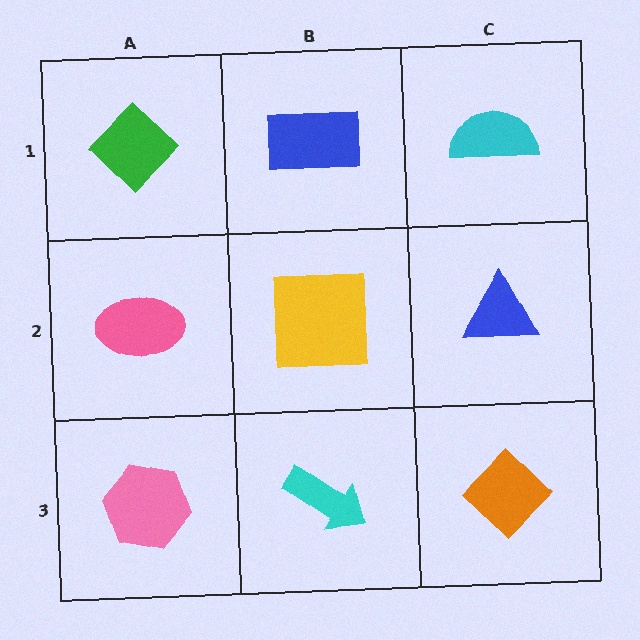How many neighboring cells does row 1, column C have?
2.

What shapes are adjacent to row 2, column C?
A cyan semicircle (row 1, column C), an orange diamond (row 3, column C), a yellow square (row 2, column B).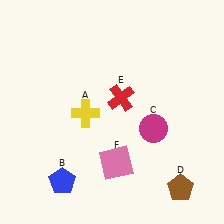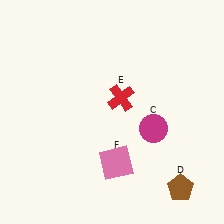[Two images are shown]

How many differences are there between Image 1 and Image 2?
There are 2 differences between the two images.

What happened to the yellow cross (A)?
The yellow cross (A) was removed in Image 2. It was in the bottom-left area of Image 1.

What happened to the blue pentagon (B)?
The blue pentagon (B) was removed in Image 2. It was in the bottom-left area of Image 1.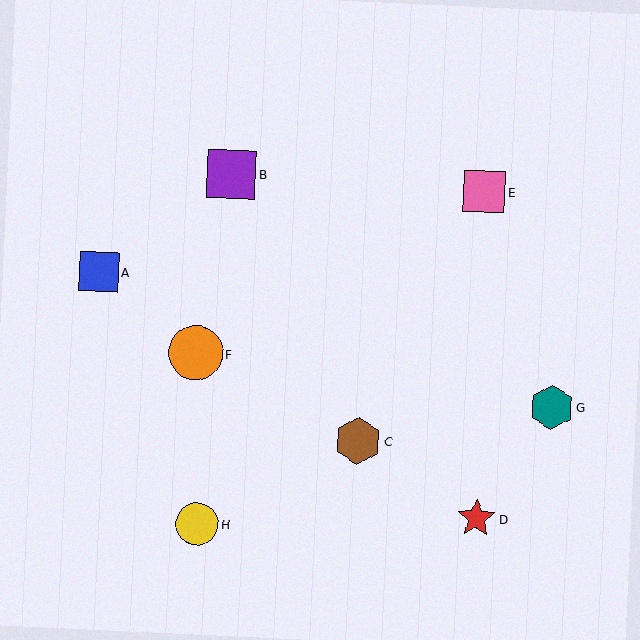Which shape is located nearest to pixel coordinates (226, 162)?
The purple square (labeled B) at (231, 174) is nearest to that location.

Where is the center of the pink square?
The center of the pink square is at (484, 191).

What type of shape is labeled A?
Shape A is a blue square.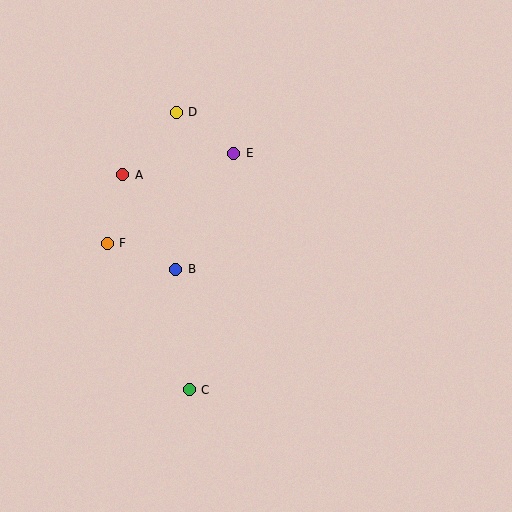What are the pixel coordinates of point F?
Point F is at (107, 243).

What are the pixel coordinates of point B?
Point B is at (176, 269).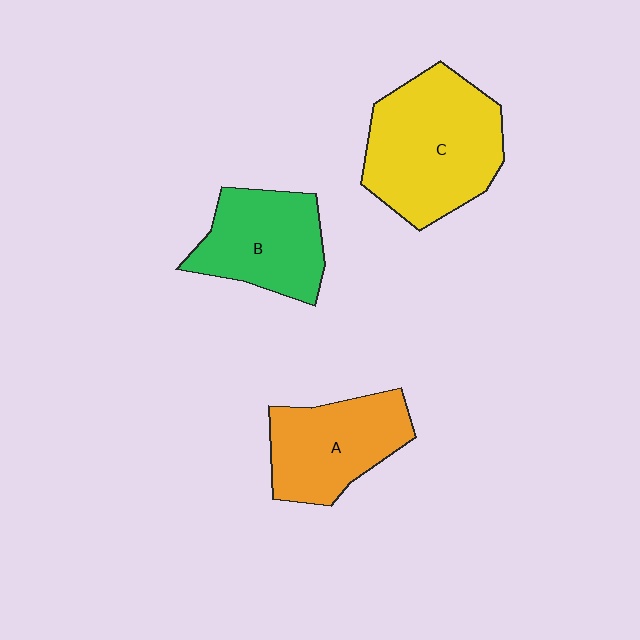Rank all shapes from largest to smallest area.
From largest to smallest: C (yellow), A (orange), B (green).